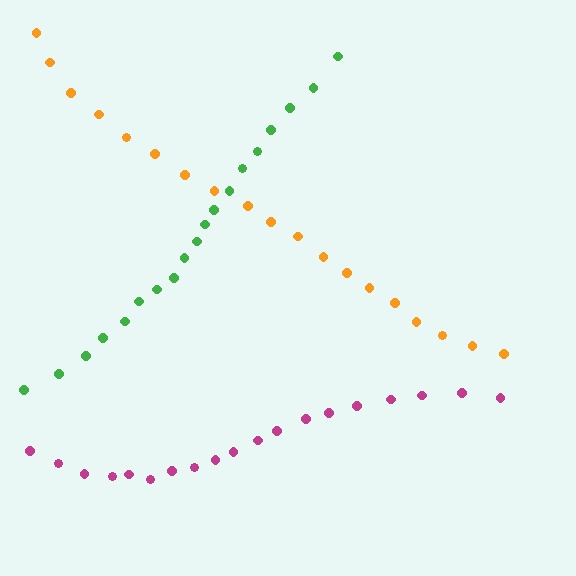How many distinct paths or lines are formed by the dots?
There are 3 distinct paths.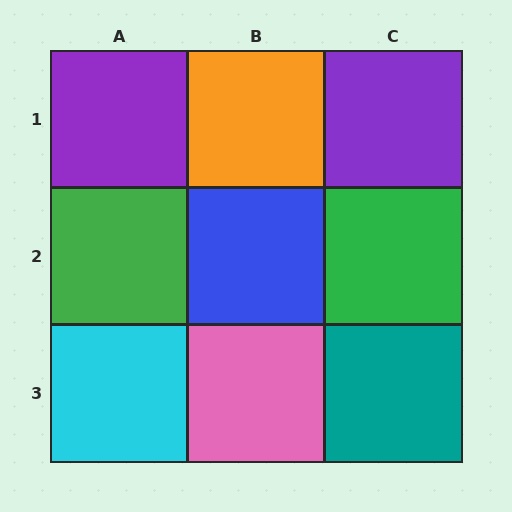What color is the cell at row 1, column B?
Orange.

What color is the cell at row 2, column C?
Green.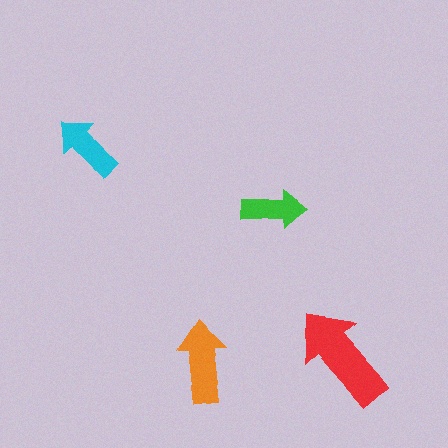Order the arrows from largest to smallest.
the red one, the orange one, the cyan one, the green one.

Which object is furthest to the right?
The red arrow is rightmost.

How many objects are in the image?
There are 4 objects in the image.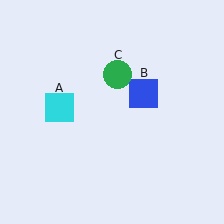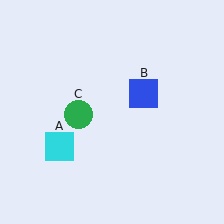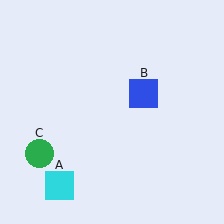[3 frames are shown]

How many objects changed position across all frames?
2 objects changed position: cyan square (object A), green circle (object C).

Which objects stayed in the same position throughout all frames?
Blue square (object B) remained stationary.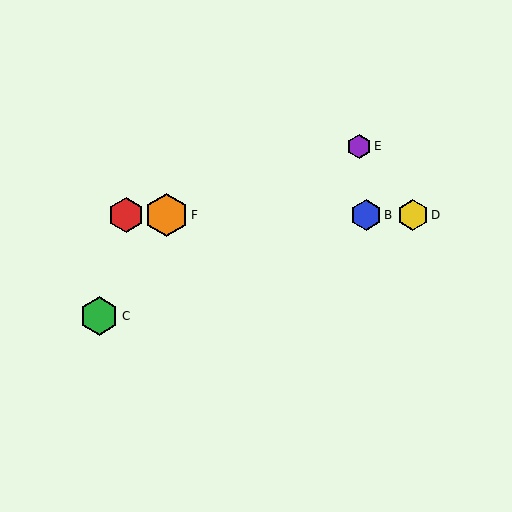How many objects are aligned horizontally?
4 objects (A, B, D, F) are aligned horizontally.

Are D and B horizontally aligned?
Yes, both are at y≈215.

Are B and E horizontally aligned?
No, B is at y≈215 and E is at y≈146.